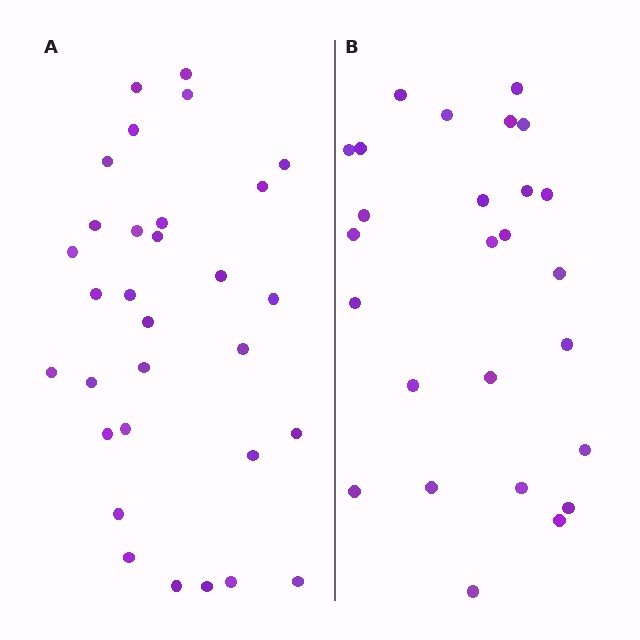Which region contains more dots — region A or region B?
Region A (the left region) has more dots.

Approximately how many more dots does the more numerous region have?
Region A has about 5 more dots than region B.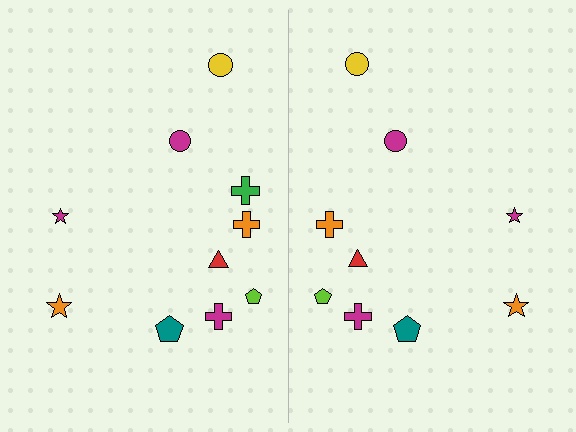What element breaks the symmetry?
A green cross is missing from the right side.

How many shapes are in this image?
There are 19 shapes in this image.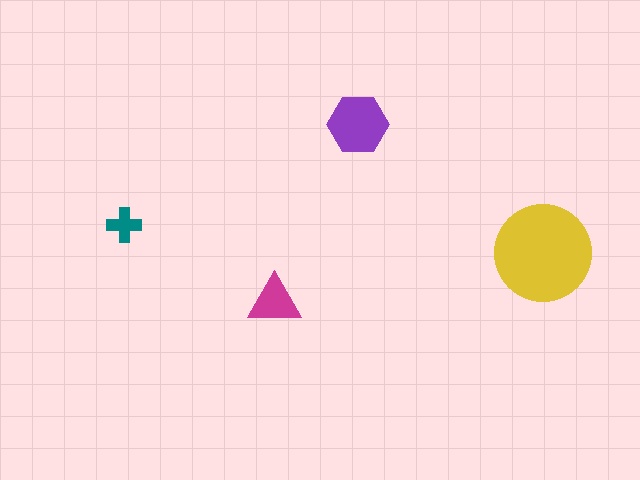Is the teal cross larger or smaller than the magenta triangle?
Smaller.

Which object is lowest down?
The magenta triangle is bottommost.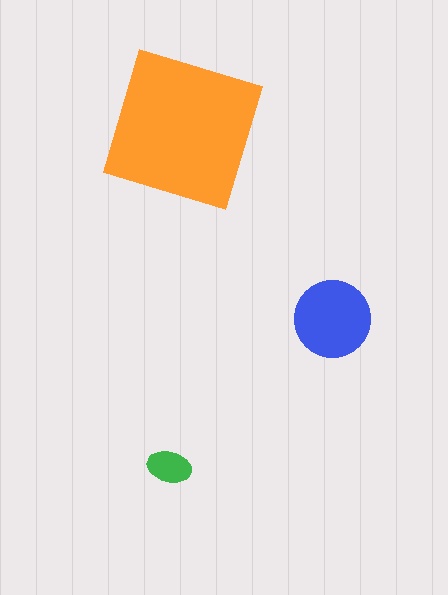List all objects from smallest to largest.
The green ellipse, the blue circle, the orange square.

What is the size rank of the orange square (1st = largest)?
1st.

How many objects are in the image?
There are 3 objects in the image.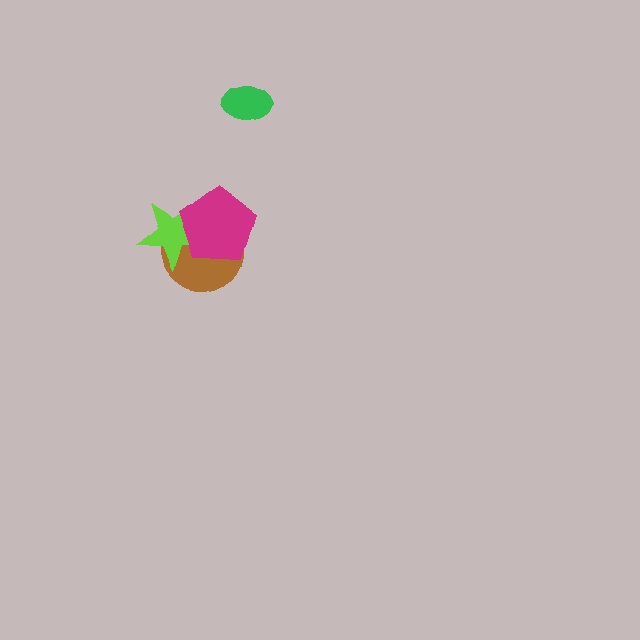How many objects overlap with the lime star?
2 objects overlap with the lime star.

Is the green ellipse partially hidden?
No, no other shape covers it.